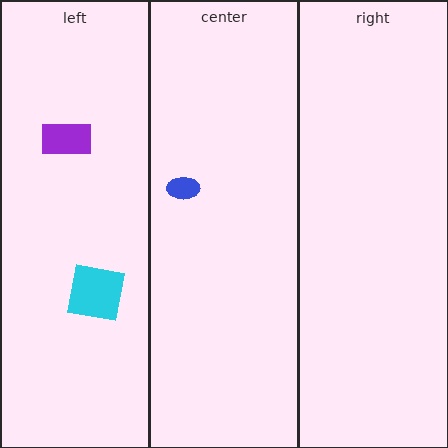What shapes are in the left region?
The purple rectangle, the cyan square.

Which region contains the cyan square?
The left region.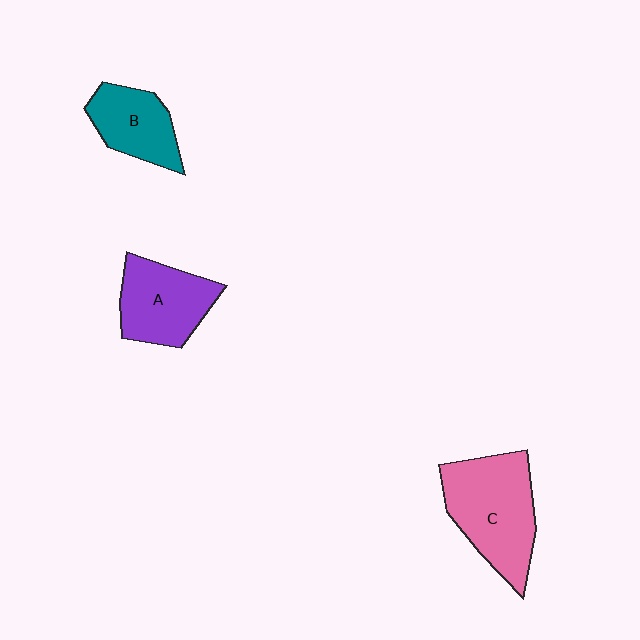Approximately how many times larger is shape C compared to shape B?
Approximately 1.6 times.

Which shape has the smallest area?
Shape B (teal).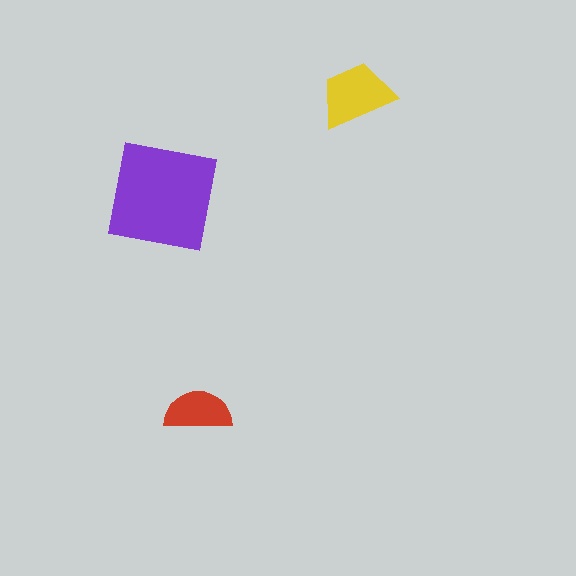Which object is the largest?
The purple square.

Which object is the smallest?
The red semicircle.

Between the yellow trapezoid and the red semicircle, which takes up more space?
The yellow trapezoid.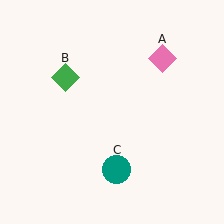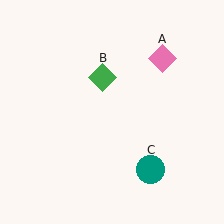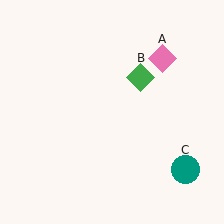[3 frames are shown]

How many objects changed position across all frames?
2 objects changed position: green diamond (object B), teal circle (object C).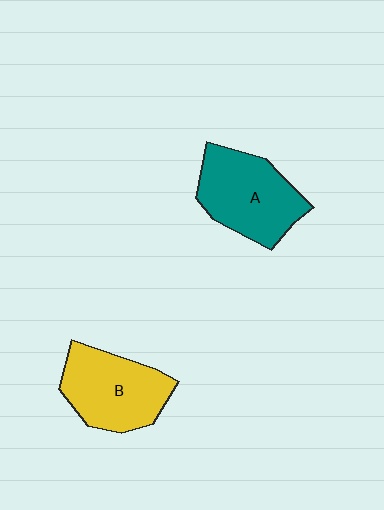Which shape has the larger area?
Shape A (teal).